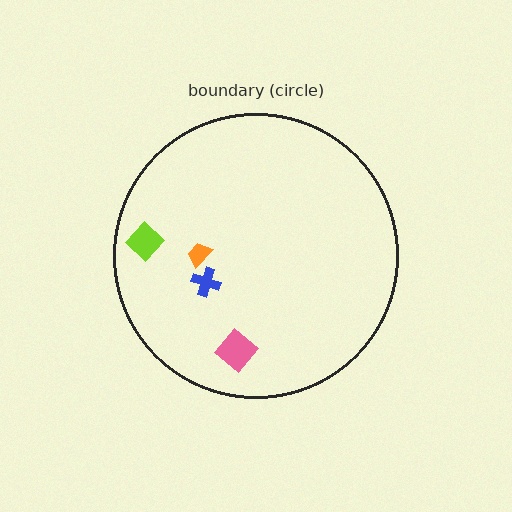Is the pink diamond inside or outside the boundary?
Inside.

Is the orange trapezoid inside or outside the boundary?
Inside.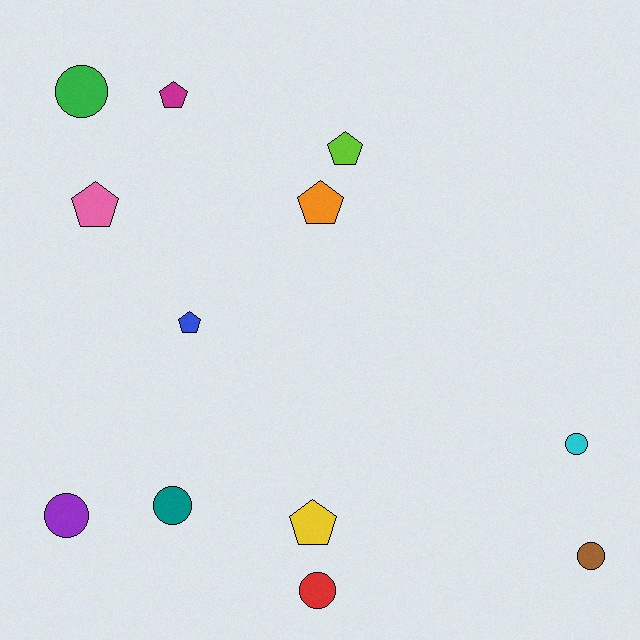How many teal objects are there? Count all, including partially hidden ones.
There is 1 teal object.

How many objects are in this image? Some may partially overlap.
There are 12 objects.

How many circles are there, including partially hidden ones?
There are 6 circles.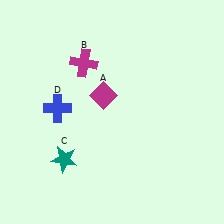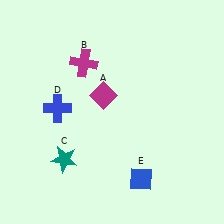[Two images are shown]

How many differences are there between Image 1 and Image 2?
There is 1 difference between the two images.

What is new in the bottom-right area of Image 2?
A blue diamond (E) was added in the bottom-right area of Image 2.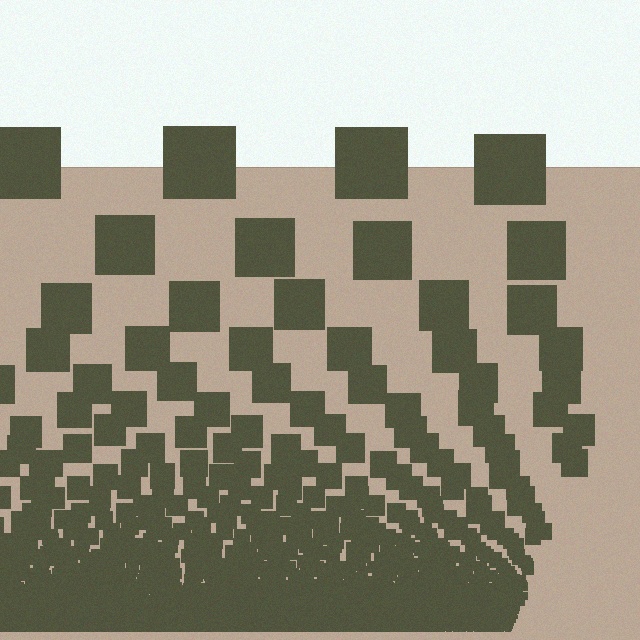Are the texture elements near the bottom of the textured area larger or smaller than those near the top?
Smaller. The gradient is inverted — elements near the bottom are smaller and denser.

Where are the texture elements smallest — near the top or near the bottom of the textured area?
Near the bottom.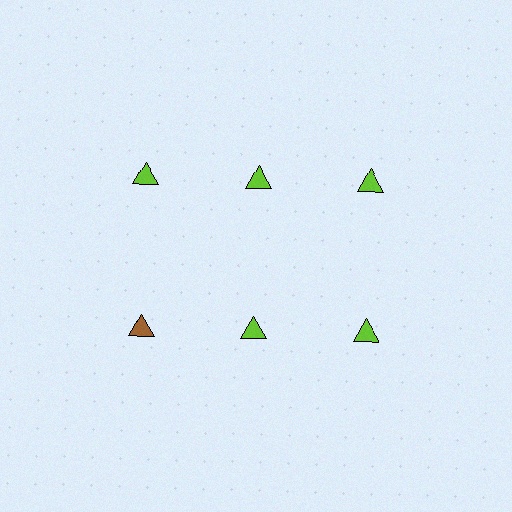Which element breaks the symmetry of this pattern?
The brown triangle in the second row, leftmost column breaks the symmetry. All other shapes are lime triangles.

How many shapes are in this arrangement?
There are 6 shapes arranged in a grid pattern.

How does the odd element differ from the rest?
It has a different color: brown instead of lime.